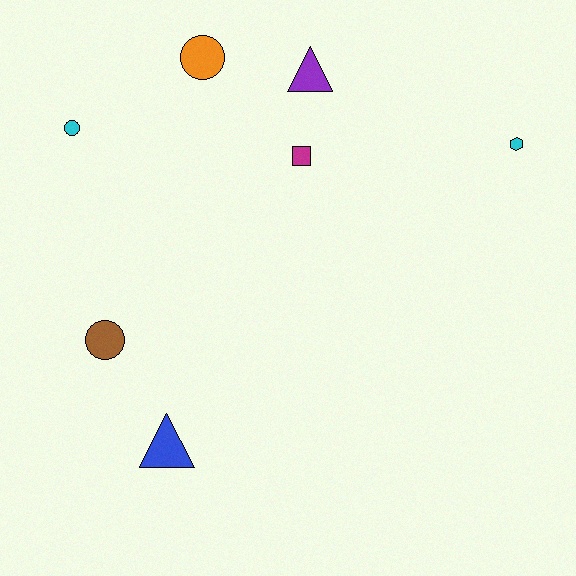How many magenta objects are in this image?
There is 1 magenta object.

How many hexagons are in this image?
There is 1 hexagon.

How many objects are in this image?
There are 7 objects.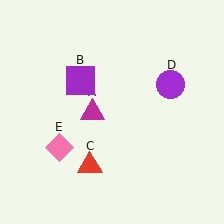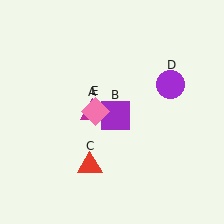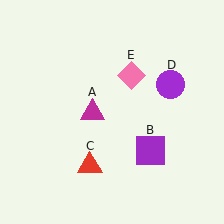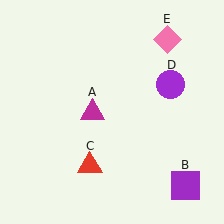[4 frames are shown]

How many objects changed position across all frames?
2 objects changed position: purple square (object B), pink diamond (object E).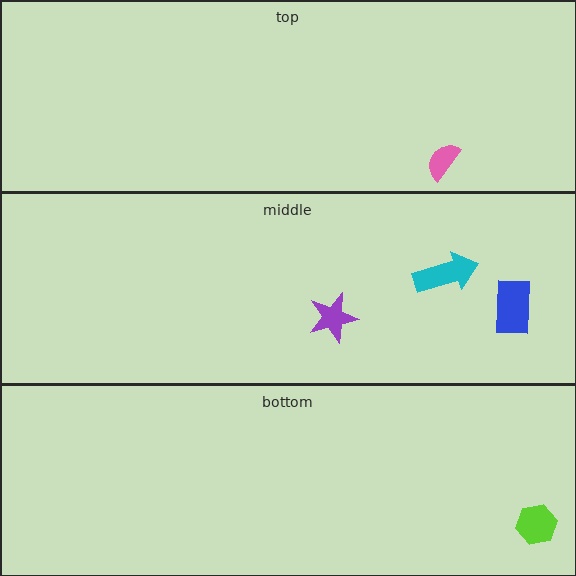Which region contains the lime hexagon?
The bottom region.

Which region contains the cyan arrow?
The middle region.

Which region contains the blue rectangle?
The middle region.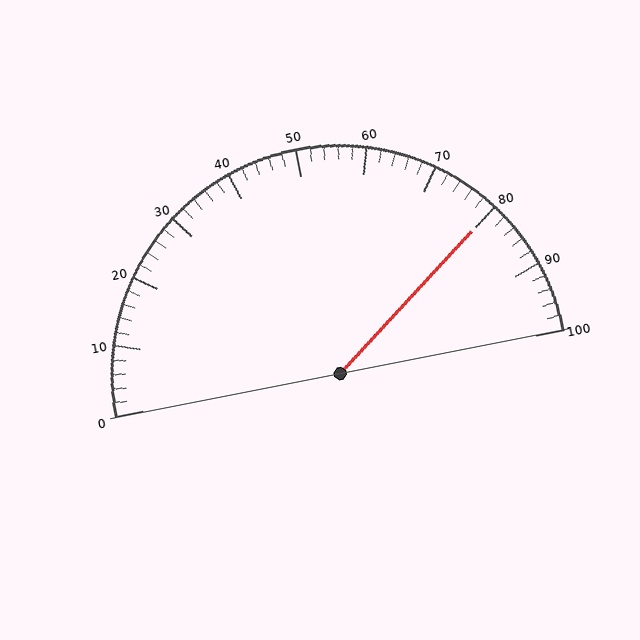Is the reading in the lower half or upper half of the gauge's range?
The reading is in the upper half of the range (0 to 100).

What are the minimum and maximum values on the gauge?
The gauge ranges from 0 to 100.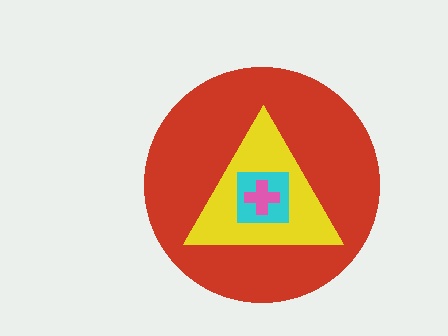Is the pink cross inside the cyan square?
Yes.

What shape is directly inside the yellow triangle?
The cyan square.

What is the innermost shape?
The pink cross.